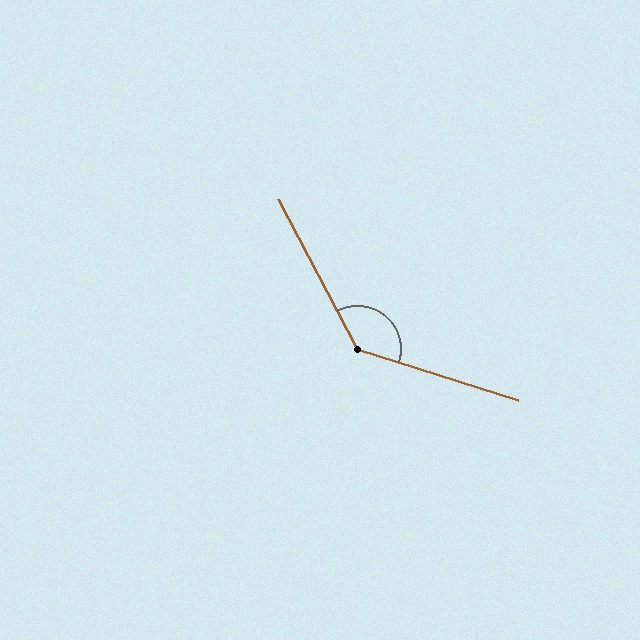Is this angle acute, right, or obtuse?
It is obtuse.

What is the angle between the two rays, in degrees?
Approximately 135 degrees.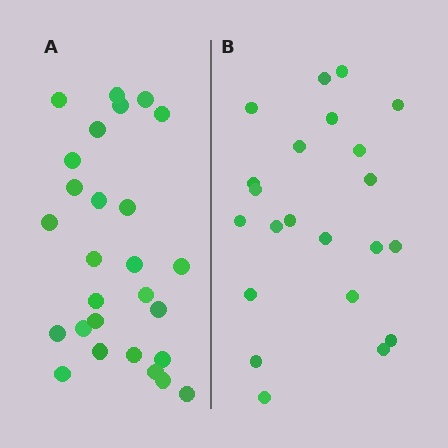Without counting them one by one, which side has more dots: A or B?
Region A (the left region) has more dots.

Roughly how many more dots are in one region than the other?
Region A has about 5 more dots than region B.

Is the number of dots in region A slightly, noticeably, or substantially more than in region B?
Region A has only slightly more — the two regions are fairly close. The ratio is roughly 1.2 to 1.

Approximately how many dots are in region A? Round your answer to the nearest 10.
About 30 dots. (The exact count is 27, which rounds to 30.)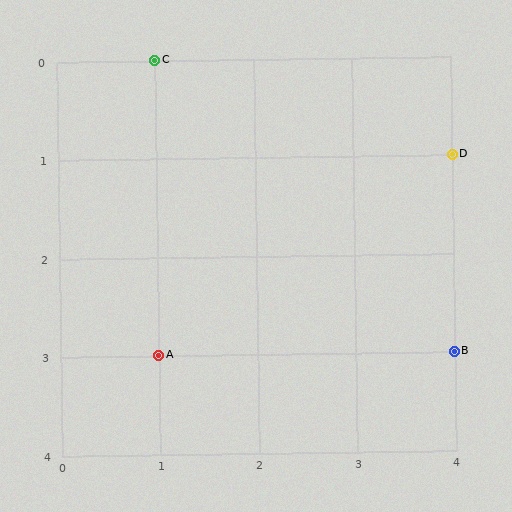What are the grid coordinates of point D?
Point D is at grid coordinates (4, 1).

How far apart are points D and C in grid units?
Points D and C are 3 columns and 1 row apart (about 3.2 grid units diagonally).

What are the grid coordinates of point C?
Point C is at grid coordinates (1, 0).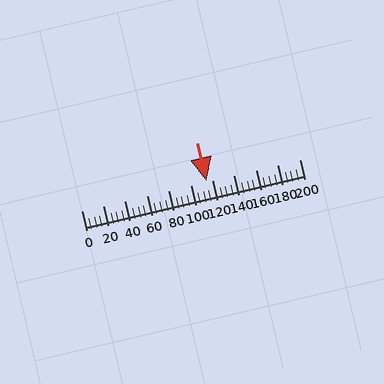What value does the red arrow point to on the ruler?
The red arrow points to approximately 115.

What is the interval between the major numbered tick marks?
The major tick marks are spaced 20 units apart.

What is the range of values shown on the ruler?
The ruler shows values from 0 to 200.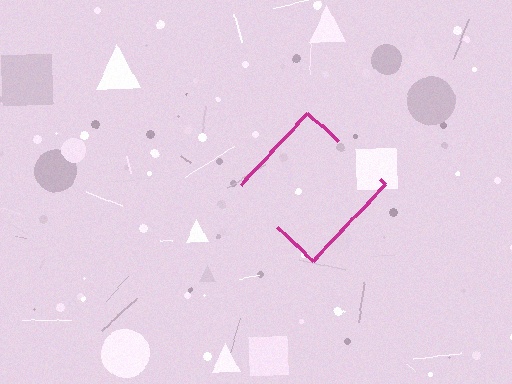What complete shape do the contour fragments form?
The contour fragments form a diamond.